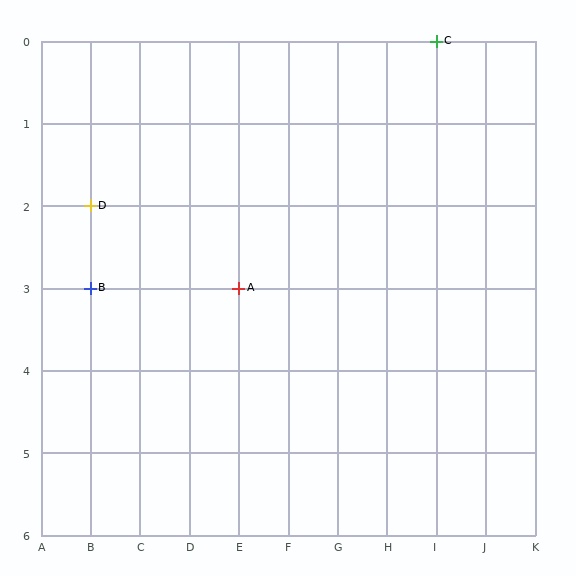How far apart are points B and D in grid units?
Points B and D are 1 row apart.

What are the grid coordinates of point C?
Point C is at grid coordinates (I, 0).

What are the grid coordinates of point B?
Point B is at grid coordinates (B, 3).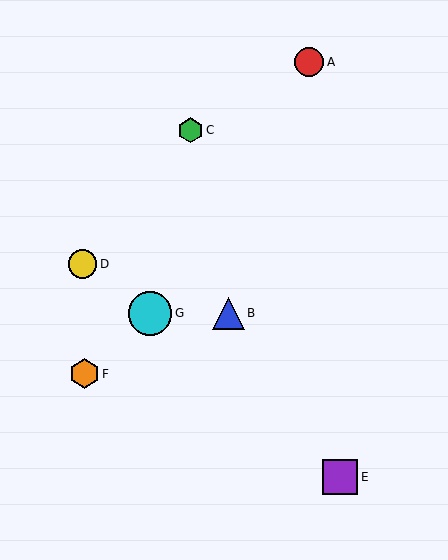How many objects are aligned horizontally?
2 objects (B, G) are aligned horizontally.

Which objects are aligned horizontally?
Objects B, G are aligned horizontally.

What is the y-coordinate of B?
Object B is at y≈313.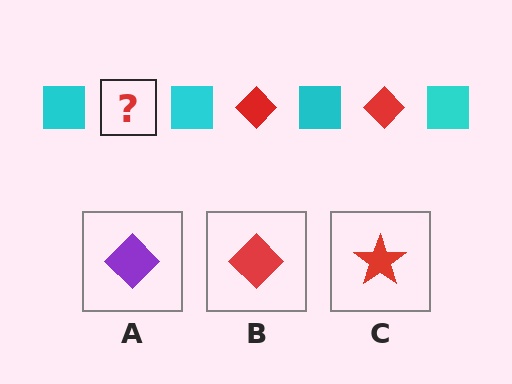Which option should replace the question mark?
Option B.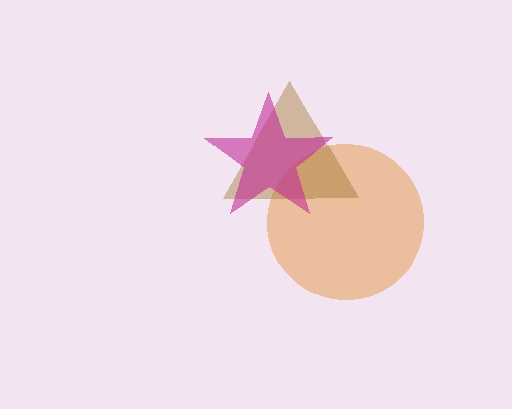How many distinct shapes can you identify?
There are 3 distinct shapes: an orange circle, a brown triangle, a magenta star.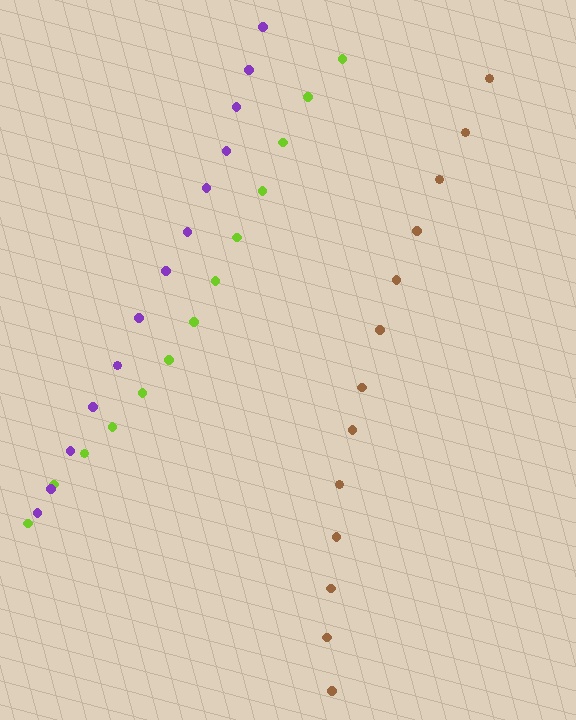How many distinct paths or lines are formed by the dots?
There are 3 distinct paths.